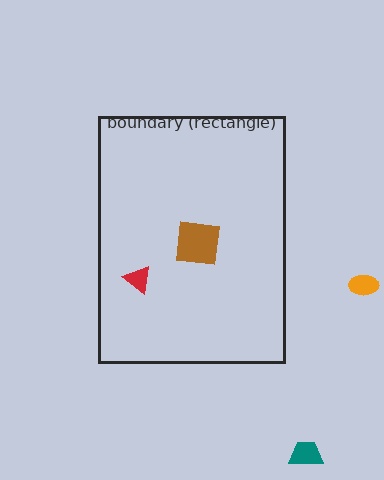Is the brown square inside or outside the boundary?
Inside.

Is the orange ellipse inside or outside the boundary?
Outside.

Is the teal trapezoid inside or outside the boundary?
Outside.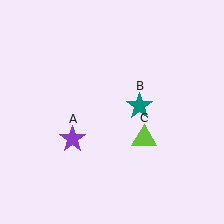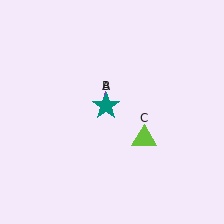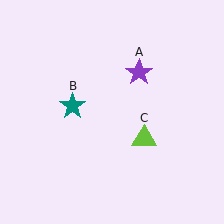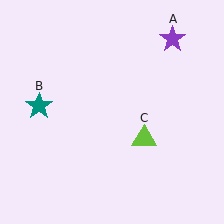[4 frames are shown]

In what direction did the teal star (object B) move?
The teal star (object B) moved left.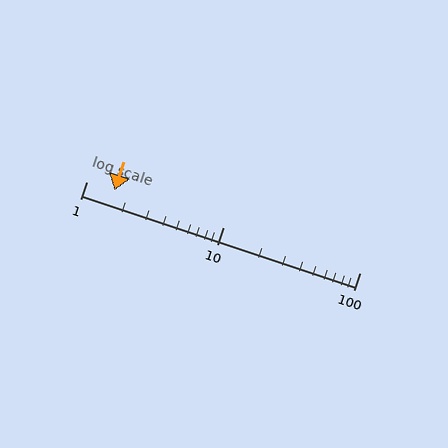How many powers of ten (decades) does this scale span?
The scale spans 2 decades, from 1 to 100.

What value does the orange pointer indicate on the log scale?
The pointer indicates approximately 1.6.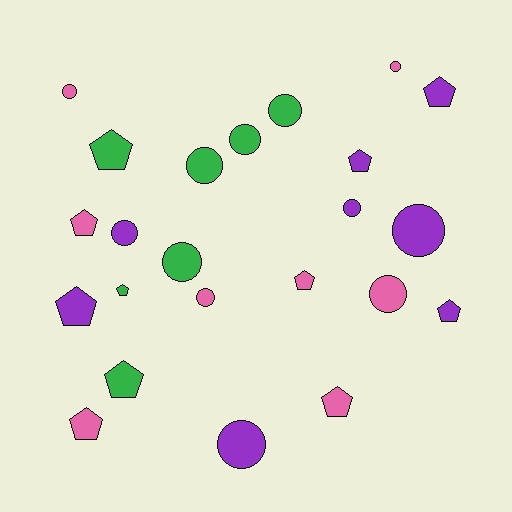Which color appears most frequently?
Pink, with 8 objects.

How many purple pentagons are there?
There are 4 purple pentagons.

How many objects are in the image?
There are 23 objects.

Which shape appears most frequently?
Circle, with 12 objects.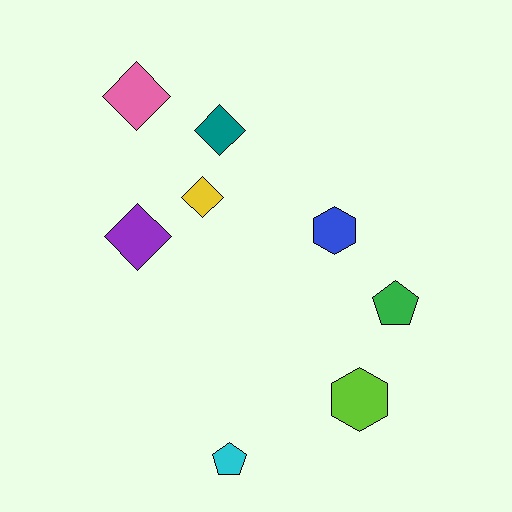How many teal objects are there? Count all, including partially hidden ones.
There is 1 teal object.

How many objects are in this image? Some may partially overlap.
There are 8 objects.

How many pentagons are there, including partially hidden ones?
There are 2 pentagons.